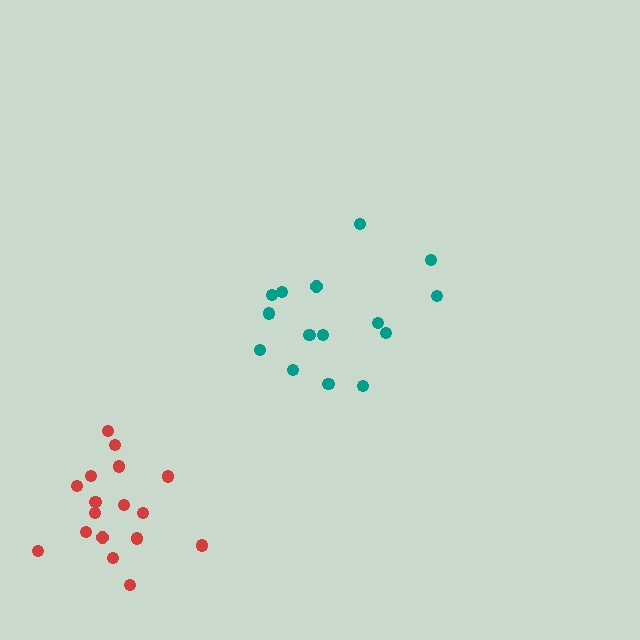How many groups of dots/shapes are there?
There are 2 groups.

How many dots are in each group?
Group 1: 15 dots, Group 2: 17 dots (32 total).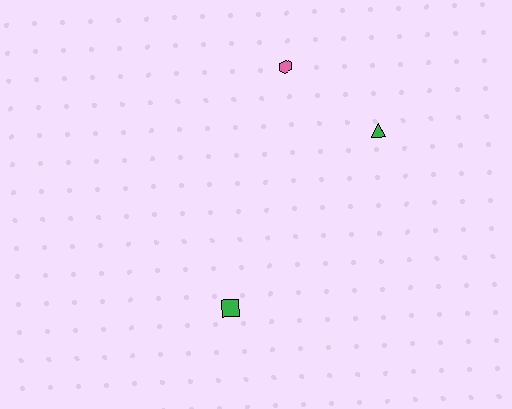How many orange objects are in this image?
There are no orange objects.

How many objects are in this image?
There are 3 objects.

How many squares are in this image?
There is 1 square.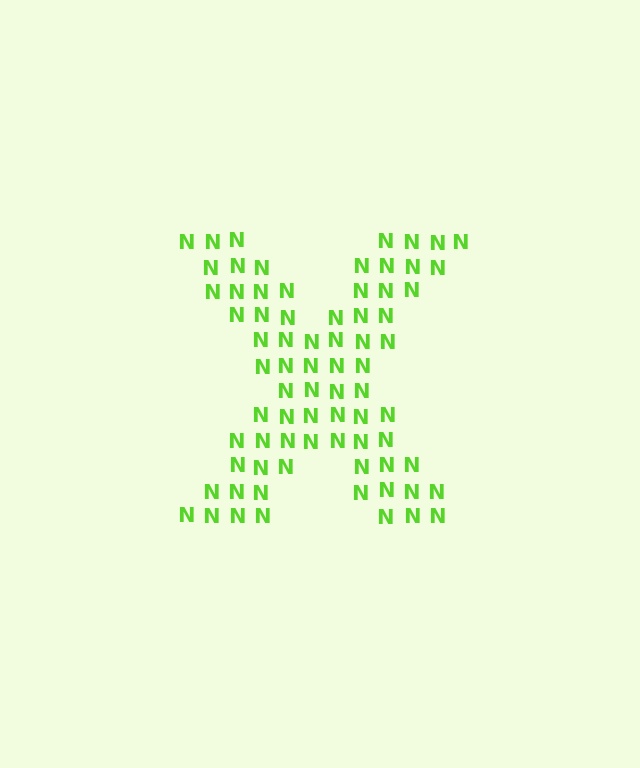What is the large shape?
The large shape is the letter X.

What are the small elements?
The small elements are letter N's.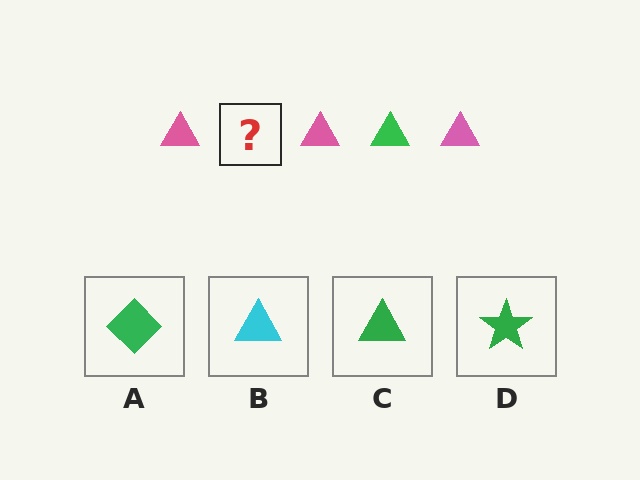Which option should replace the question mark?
Option C.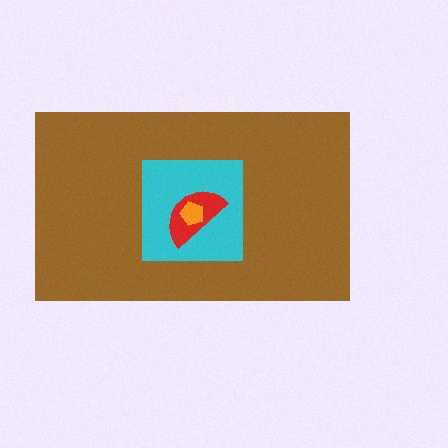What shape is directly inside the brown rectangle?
The cyan square.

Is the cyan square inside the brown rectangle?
Yes.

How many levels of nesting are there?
4.